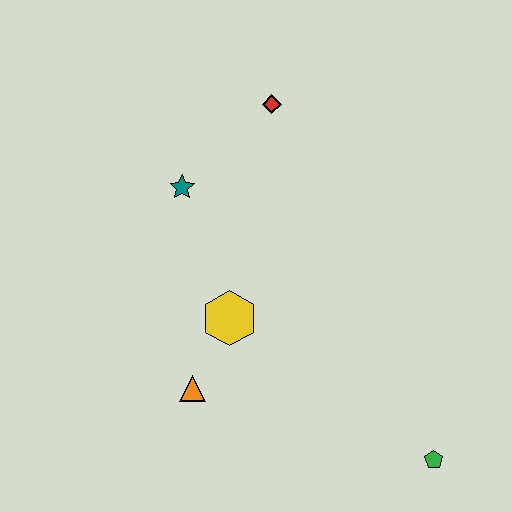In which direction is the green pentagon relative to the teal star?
The green pentagon is below the teal star.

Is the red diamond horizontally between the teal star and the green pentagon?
Yes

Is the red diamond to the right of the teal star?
Yes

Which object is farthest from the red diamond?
The green pentagon is farthest from the red diamond.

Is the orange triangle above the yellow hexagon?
No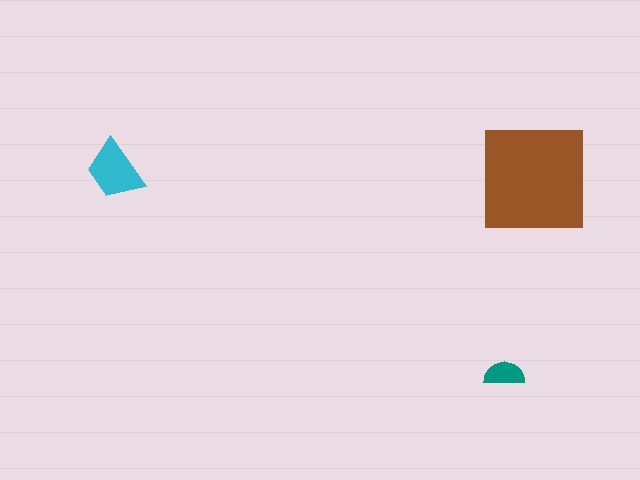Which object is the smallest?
The teal semicircle.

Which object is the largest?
The brown square.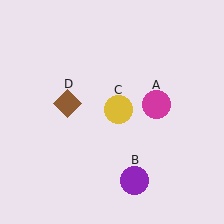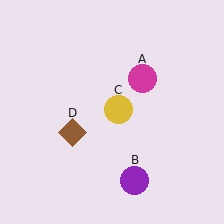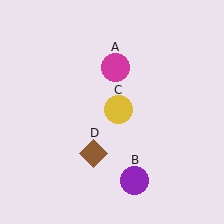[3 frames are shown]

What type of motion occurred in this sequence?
The magenta circle (object A), brown diamond (object D) rotated counterclockwise around the center of the scene.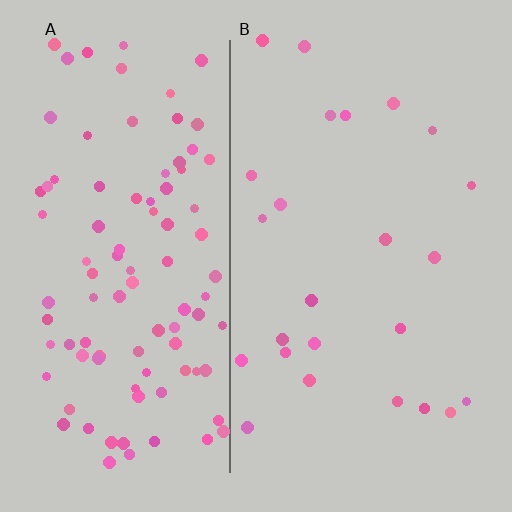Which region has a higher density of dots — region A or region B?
A (the left).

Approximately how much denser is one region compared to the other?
Approximately 4.0× — region A over region B.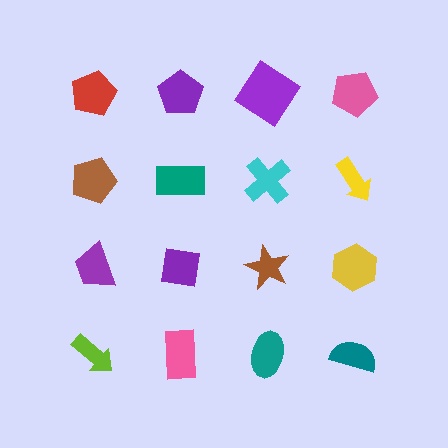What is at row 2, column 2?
A teal rectangle.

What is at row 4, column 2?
A pink rectangle.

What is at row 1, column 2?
A purple pentagon.